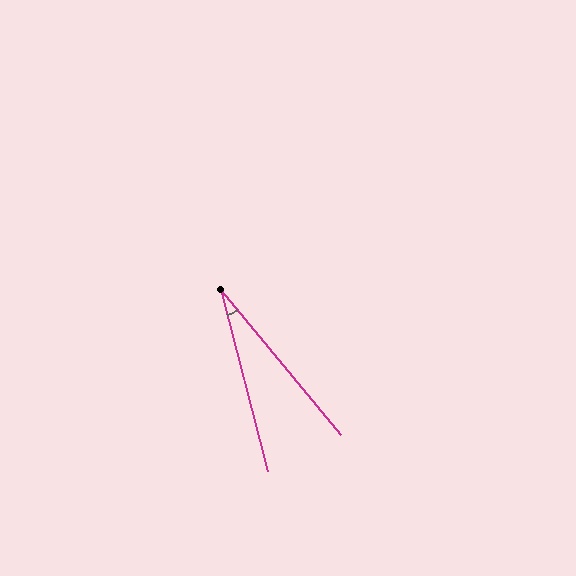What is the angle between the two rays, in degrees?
Approximately 25 degrees.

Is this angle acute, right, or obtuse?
It is acute.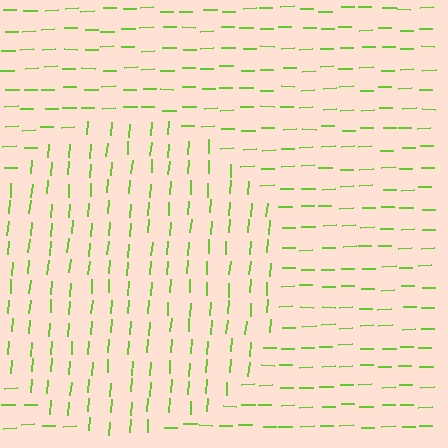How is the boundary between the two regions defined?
The boundary is defined purely by a change in line orientation (approximately 85 degrees difference). All lines are the same color and thickness.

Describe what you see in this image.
The image is filled with small lime line segments. A circle region in the image has lines oriented differently from the surrounding lines, creating a visible texture boundary.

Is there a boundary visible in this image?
Yes, there is a texture boundary formed by a change in line orientation.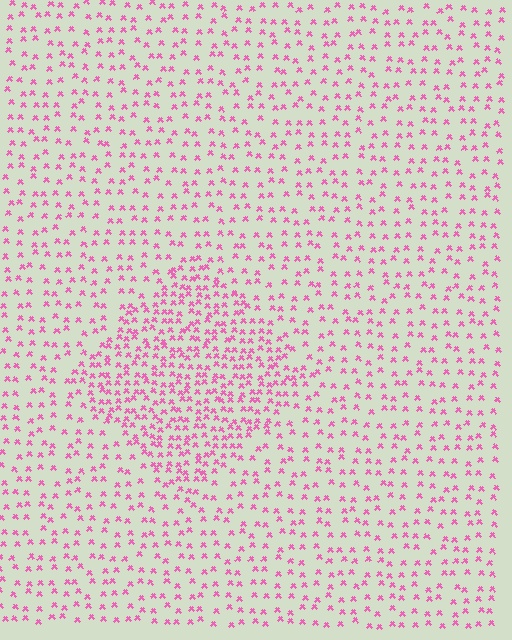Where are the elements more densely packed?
The elements are more densely packed inside the diamond boundary.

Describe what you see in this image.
The image contains small pink elements arranged at two different densities. A diamond-shaped region is visible where the elements are more densely packed than the surrounding area.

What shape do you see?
I see a diamond.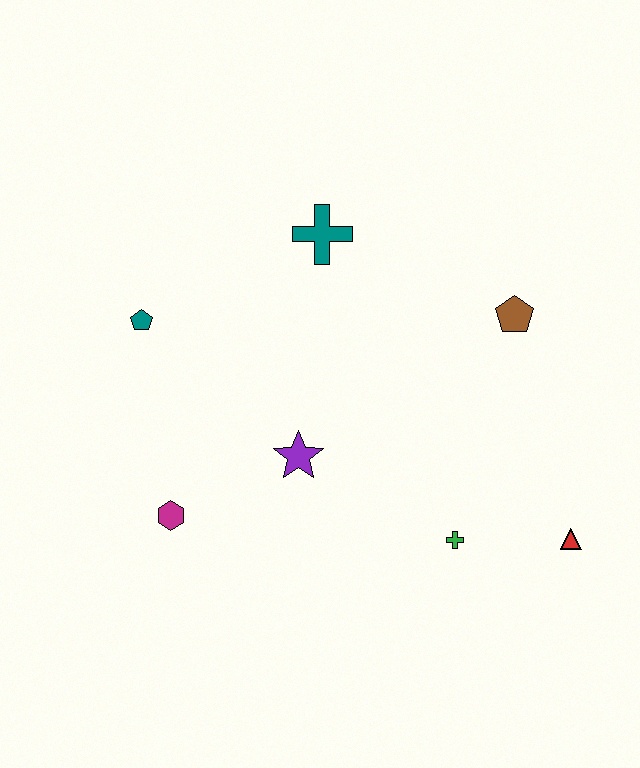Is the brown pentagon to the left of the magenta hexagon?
No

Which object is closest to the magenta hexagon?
The purple star is closest to the magenta hexagon.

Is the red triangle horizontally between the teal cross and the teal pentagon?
No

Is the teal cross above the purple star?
Yes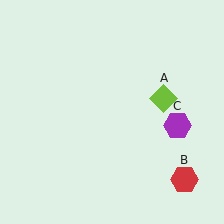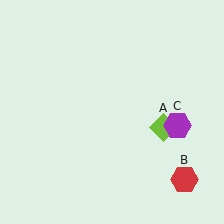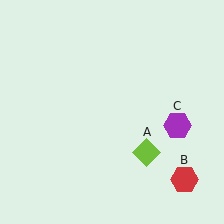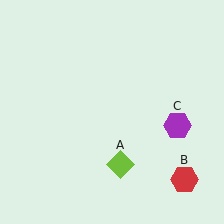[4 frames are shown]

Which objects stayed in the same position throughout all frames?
Red hexagon (object B) and purple hexagon (object C) remained stationary.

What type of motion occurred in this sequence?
The lime diamond (object A) rotated clockwise around the center of the scene.